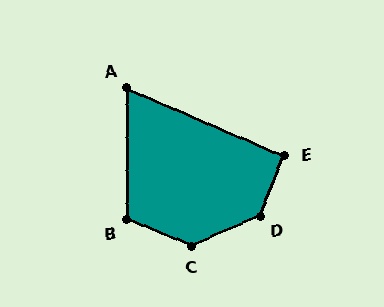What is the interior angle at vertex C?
Approximately 134 degrees (obtuse).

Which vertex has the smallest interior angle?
A, at approximately 67 degrees.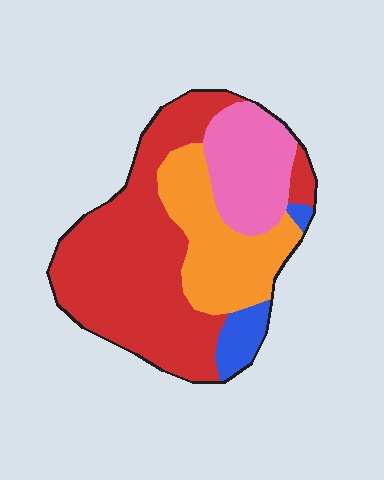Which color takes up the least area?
Blue, at roughly 5%.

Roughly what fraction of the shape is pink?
Pink covers 19% of the shape.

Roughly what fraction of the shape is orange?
Orange takes up about one quarter (1/4) of the shape.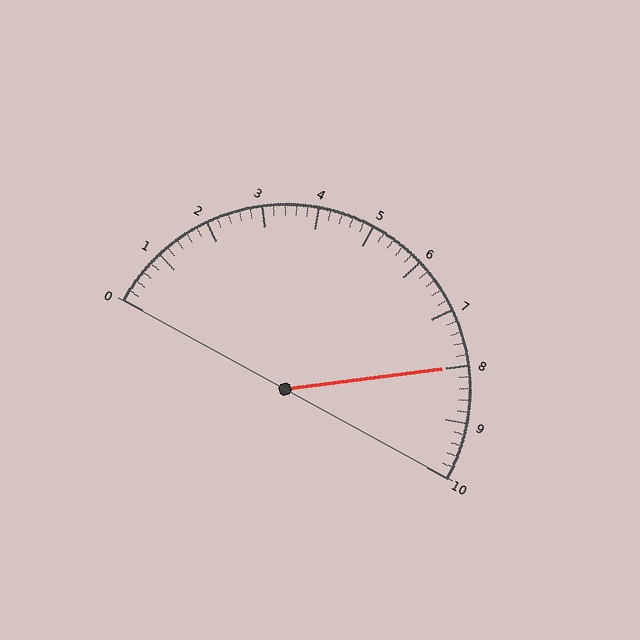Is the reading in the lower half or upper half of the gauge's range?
The reading is in the upper half of the range (0 to 10).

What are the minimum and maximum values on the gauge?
The gauge ranges from 0 to 10.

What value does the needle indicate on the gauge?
The needle indicates approximately 8.0.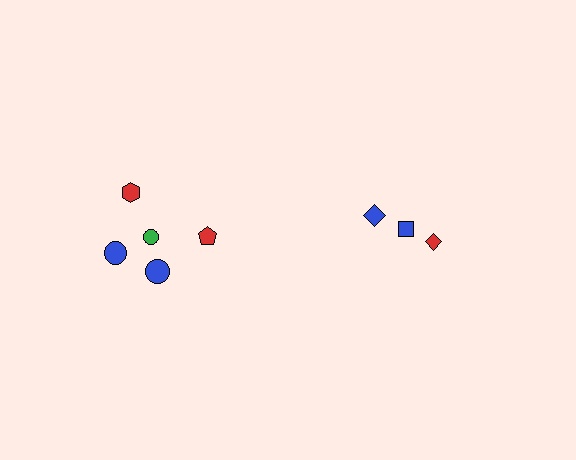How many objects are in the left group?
There are 5 objects.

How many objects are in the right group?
There are 3 objects.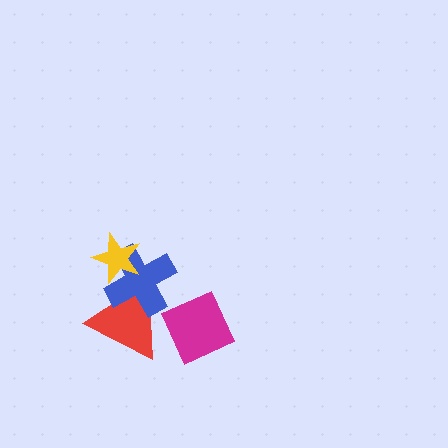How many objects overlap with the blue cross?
2 objects overlap with the blue cross.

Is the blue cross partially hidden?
Yes, it is partially covered by another shape.